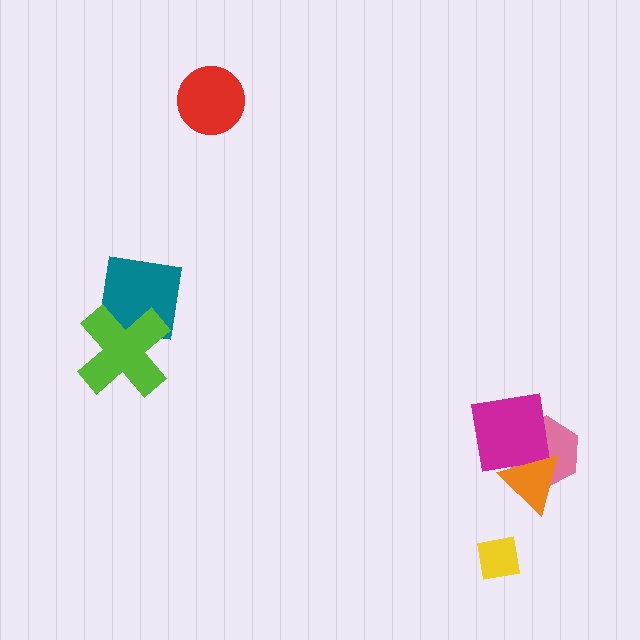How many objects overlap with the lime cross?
1 object overlaps with the lime cross.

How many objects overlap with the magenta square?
2 objects overlap with the magenta square.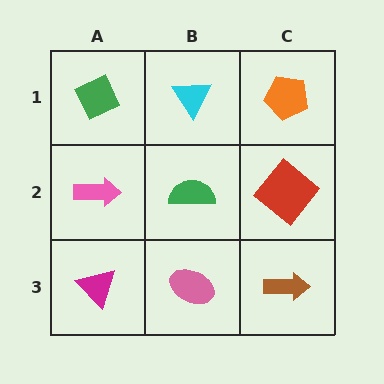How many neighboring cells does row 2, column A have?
3.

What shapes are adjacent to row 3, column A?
A pink arrow (row 2, column A), a pink ellipse (row 3, column B).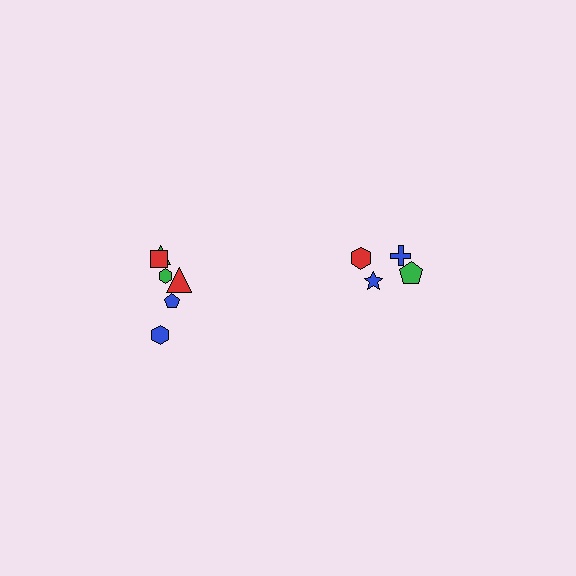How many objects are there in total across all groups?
There are 10 objects.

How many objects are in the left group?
There are 6 objects.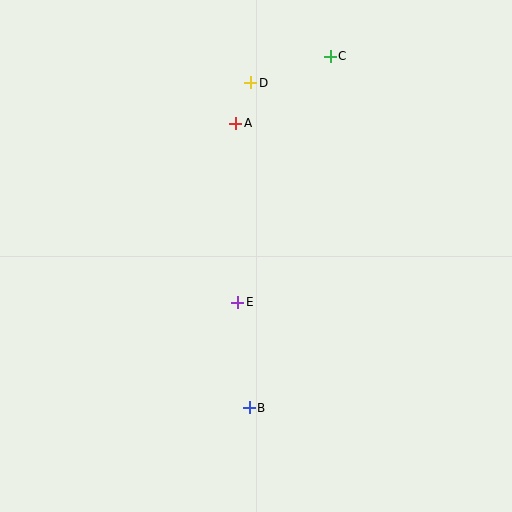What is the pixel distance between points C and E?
The distance between C and E is 263 pixels.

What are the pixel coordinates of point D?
Point D is at (251, 83).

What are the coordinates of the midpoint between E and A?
The midpoint between E and A is at (237, 213).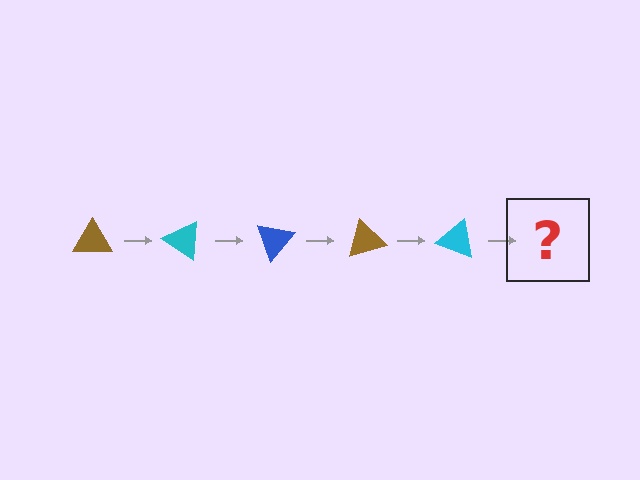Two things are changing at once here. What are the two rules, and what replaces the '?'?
The two rules are that it rotates 35 degrees each step and the color cycles through brown, cyan, and blue. The '?' should be a blue triangle, rotated 175 degrees from the start.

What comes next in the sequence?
The next element should be a blue triangle, rotated 175 degrees from the start.